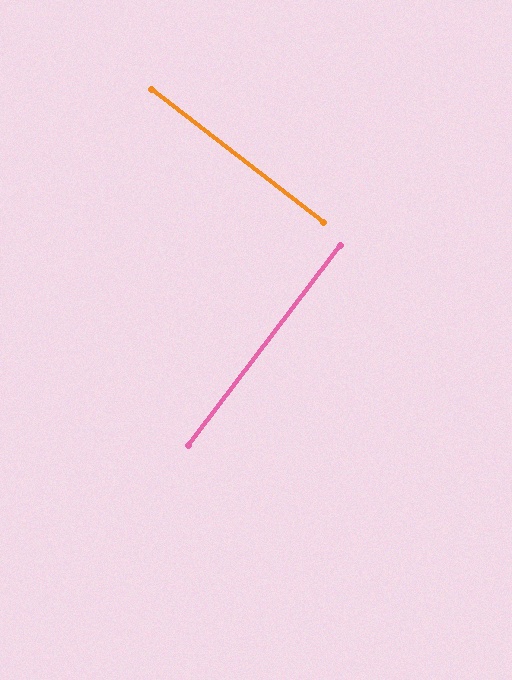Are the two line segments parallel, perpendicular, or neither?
Perpendicular — they meet at approximately 90°.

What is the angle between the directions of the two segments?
Approximately 90 degrees.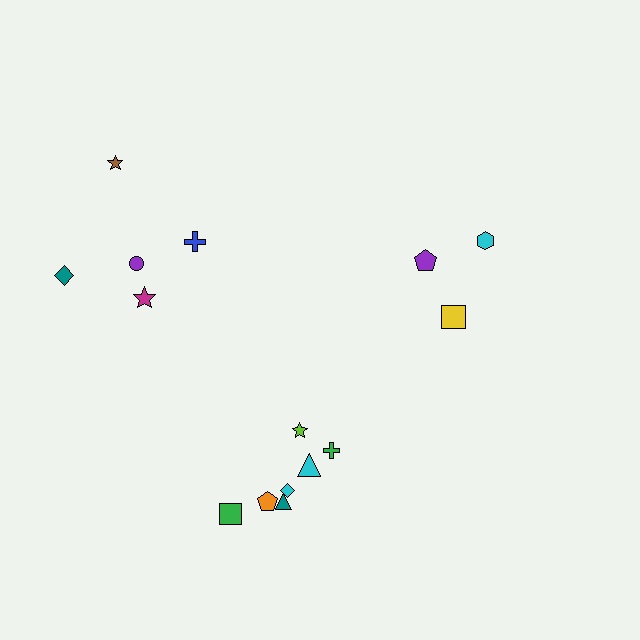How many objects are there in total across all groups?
There are 15 objects.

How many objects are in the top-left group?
There are 5 objects.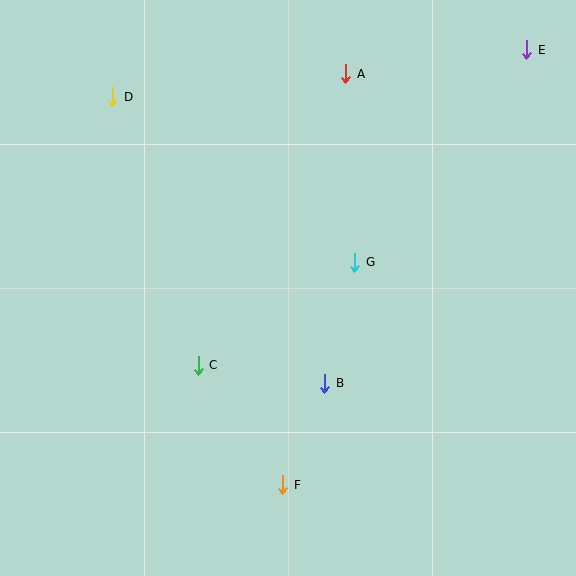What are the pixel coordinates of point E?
Point E is at (527, 50).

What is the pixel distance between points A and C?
The distance between A and C is 327 pixels.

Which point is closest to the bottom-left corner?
Point C is closest to the bottom-left corner.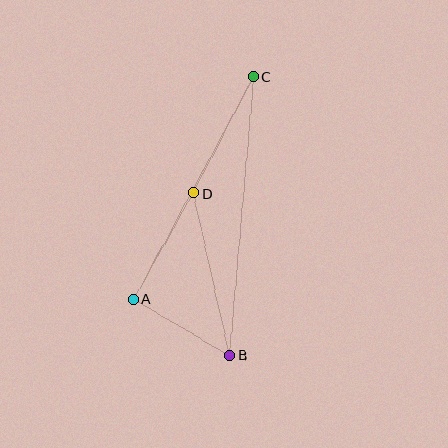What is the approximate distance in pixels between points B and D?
The distance between B and D is approximately 166 pixels.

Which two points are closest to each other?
Points A and B are closest to each other.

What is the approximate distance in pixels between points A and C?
The distance between A and C is approximately 253 pixels.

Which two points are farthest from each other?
Points B and C are farthest from each other.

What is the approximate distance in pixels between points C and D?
The distance between C and D is approximately 131 pixels.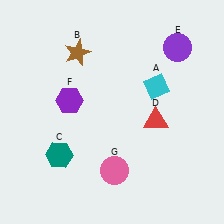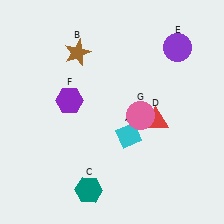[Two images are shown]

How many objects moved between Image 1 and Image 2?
3 objects moved between the two images.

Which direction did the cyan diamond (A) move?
The cyan diamond (A) moved down.